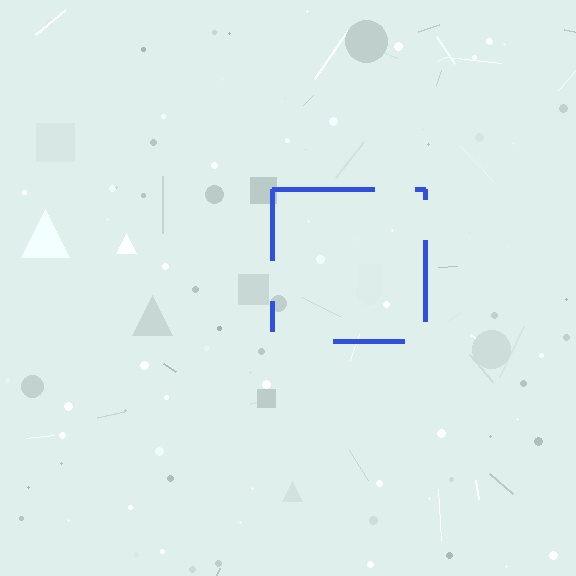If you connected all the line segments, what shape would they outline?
They would outline a square.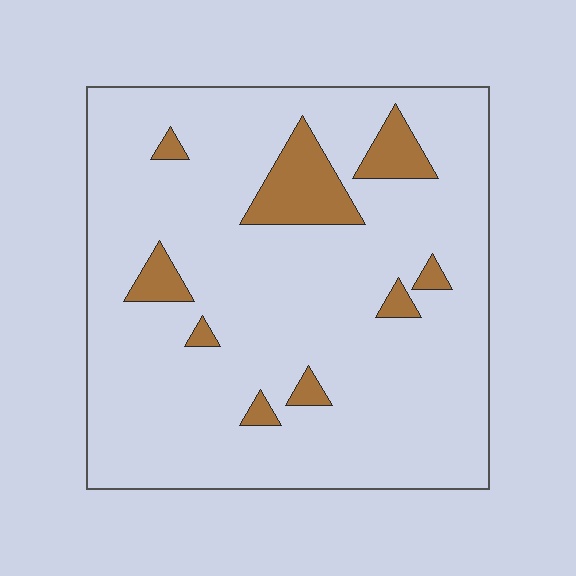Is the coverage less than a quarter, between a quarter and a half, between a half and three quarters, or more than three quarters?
Less than a quarter.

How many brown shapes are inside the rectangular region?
9.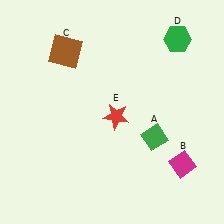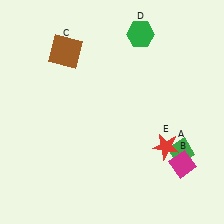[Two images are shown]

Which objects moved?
The objects that moved are: the green diamond (A), the green hexagon (D), the red star (E).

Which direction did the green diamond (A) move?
The green diamond (A) moved right.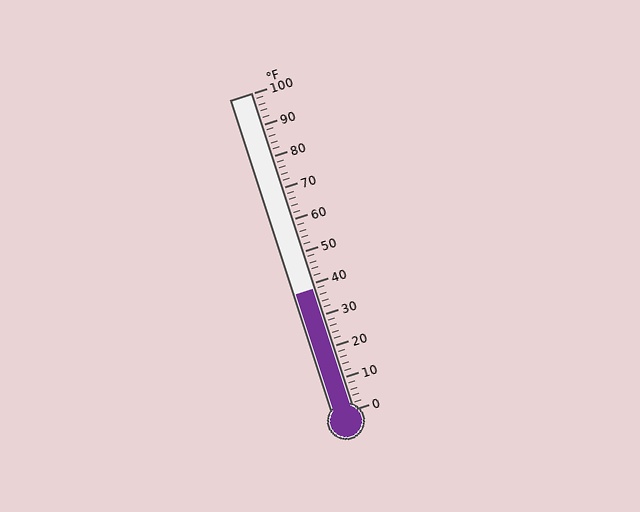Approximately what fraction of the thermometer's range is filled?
The thermometer is filled to approximately 40% of its range.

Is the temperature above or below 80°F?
The temperature is below 80°F.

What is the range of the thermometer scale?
The thermometer scale ranges from 0°F to 100°F.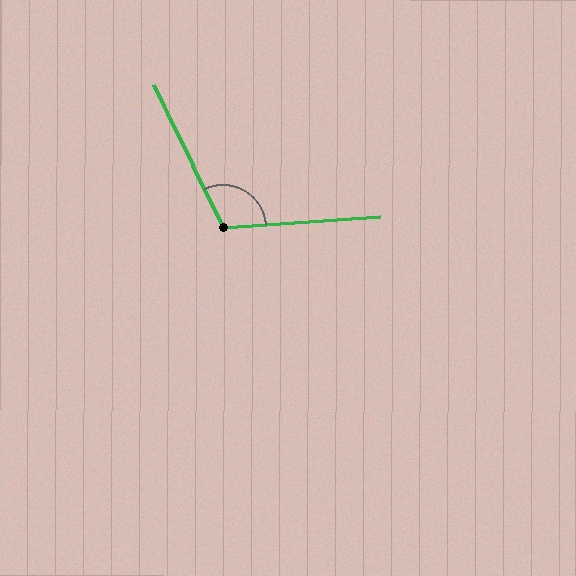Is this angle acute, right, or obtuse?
It is obtuse.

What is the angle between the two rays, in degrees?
Approximately 112 degrees.